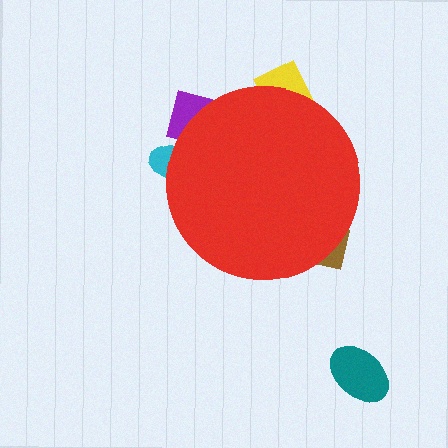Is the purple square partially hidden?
Yes, the purple square is partially hidden behind the red circle.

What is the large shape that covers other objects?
A red circle.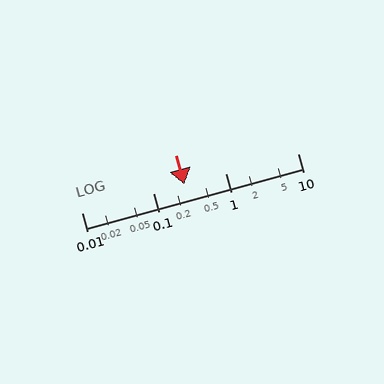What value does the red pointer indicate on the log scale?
The pointer indicates approximately 0.27.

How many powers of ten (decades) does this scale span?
The scale spans 3 decades, from 0.01 to 10.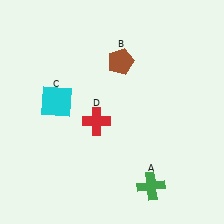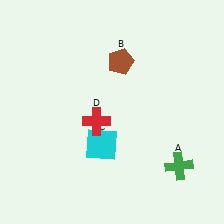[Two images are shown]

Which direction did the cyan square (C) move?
The cyan square (C) moved right.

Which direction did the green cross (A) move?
The green cross (A) moved right.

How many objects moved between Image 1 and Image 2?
2 objects moved between the two images.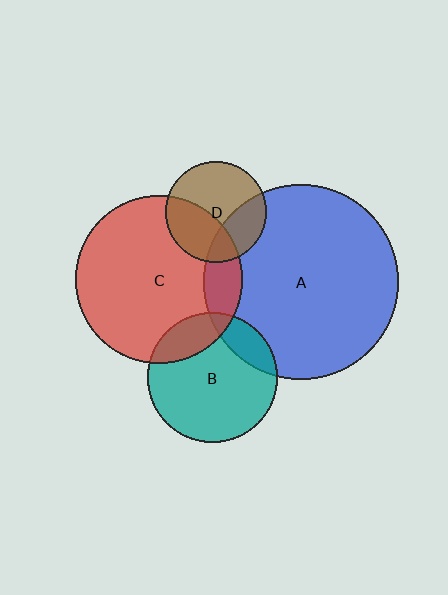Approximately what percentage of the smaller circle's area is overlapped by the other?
Approximately 15%.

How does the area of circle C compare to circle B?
Approximately 1.7 times.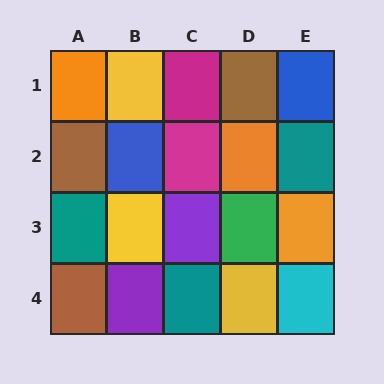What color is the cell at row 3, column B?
Yellow.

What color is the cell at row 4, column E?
Cyan.